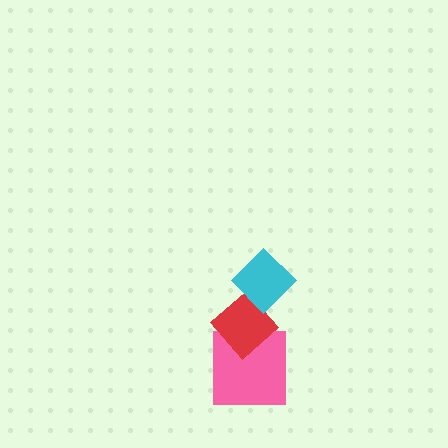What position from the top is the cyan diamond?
The cyan diamond is 1st from the top.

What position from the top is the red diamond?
The red diamond is 2nd from the top.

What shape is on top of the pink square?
The red diamond is on top of the pink square.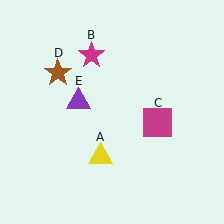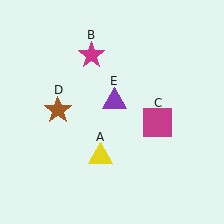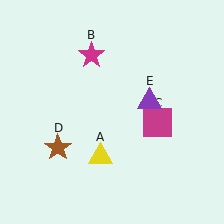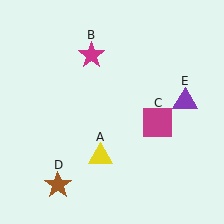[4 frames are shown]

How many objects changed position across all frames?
2 objects changed position: brown star (object D), purple triangle (object E).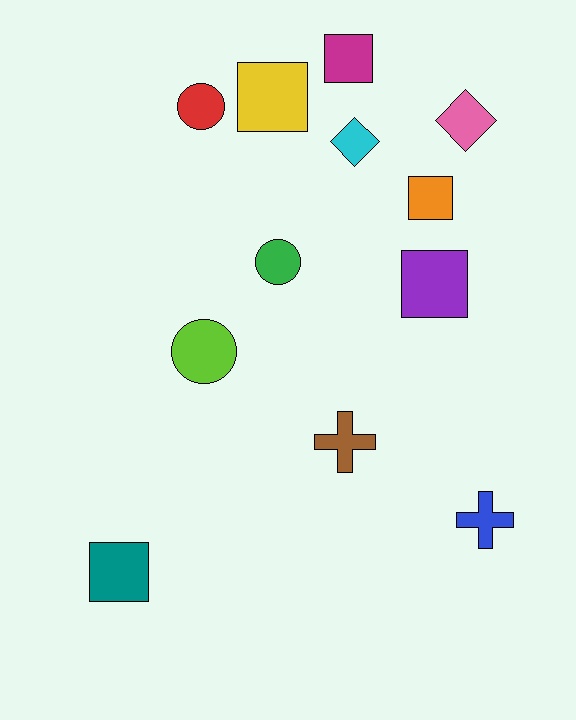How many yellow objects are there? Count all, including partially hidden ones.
There is 1 yellow object.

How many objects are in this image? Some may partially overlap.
There are 12 objects.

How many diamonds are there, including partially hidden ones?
There are 2 diamonds.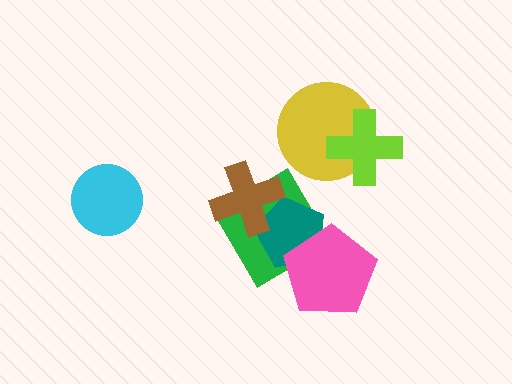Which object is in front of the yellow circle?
The lime cross is in front of the yellow circle.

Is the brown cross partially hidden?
No, no other shape covers it.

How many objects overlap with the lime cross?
1 object overlaps with the lime cross.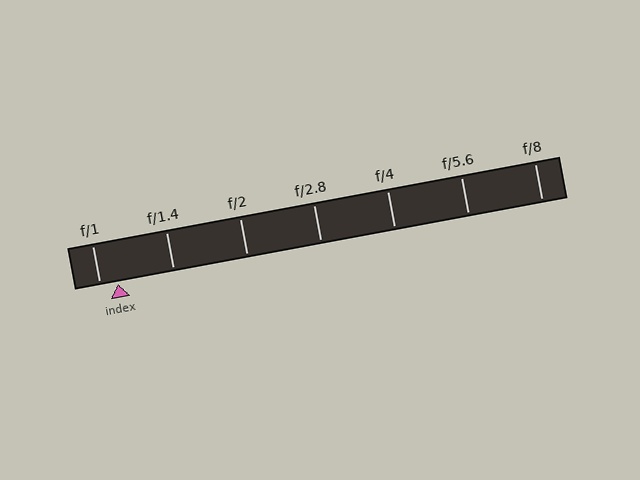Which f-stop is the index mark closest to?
The index mark is closest to f/1.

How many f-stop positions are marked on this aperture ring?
There are 7 f-stop positions marked.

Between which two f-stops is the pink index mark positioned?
The index mark is between f/1 and f/1.4.